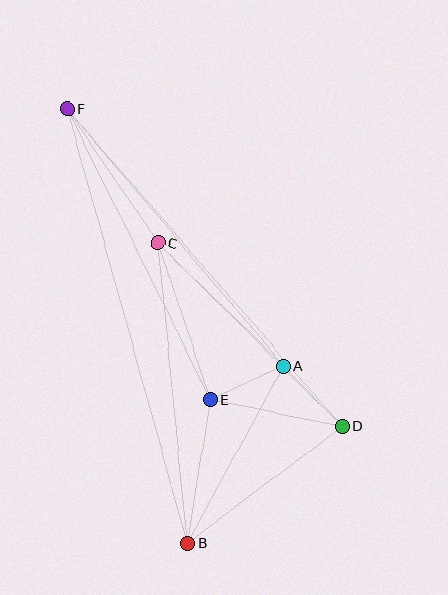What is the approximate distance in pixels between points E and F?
The distance between E and F is approximately 325 pixels.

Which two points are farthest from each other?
Points B and F are farthest from each other.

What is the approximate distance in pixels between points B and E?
The distance between B and E is approximately 145 pixels.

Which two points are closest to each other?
Points A and E are closest to each other.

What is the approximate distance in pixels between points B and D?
The distance between B and D is approximately 194 pixels.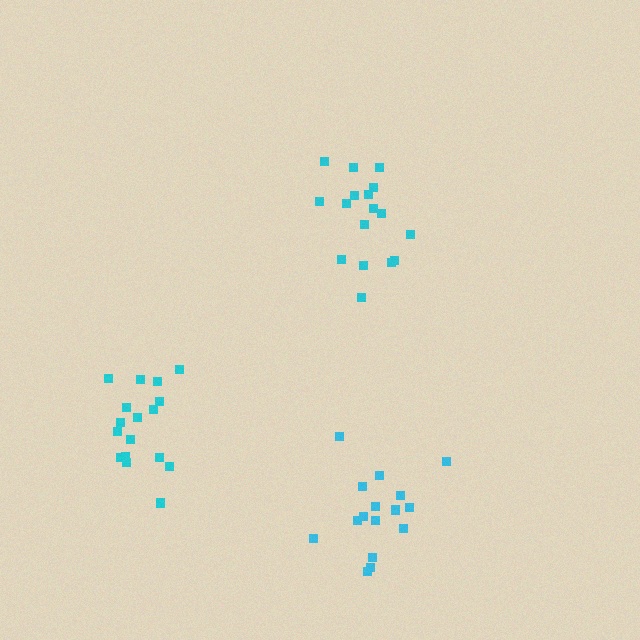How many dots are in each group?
Group 1: 17 dots, Group 2: 16 dots, Group 3: 17 dots (50 total).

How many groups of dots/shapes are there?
There are 3 groups.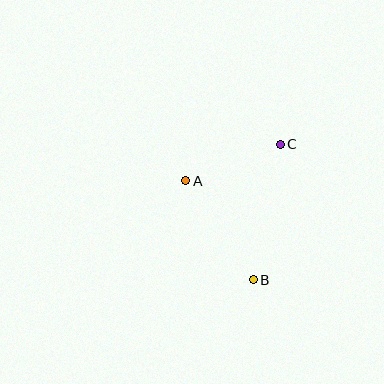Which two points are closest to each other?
Points A and C are closest to each other.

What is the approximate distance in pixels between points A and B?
The distance between A and B is approximately 120 pixels.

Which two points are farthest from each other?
Points B and C are farthest from each other.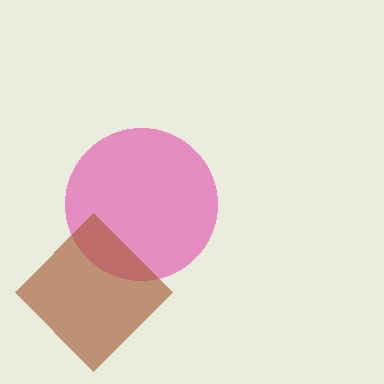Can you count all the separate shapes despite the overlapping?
Yes, there are 2 separate shapes.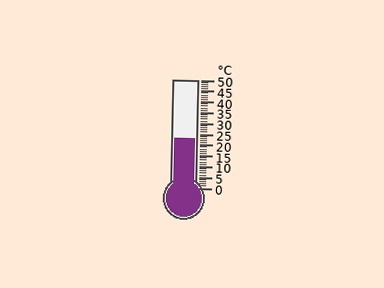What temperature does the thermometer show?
The thermometer shows approximately 23°C.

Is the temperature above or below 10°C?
The temperature is above 10°C.